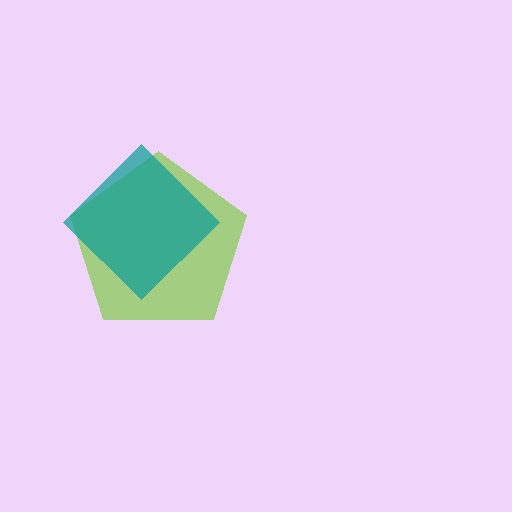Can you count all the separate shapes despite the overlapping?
Yes, there are 2 separate shapes.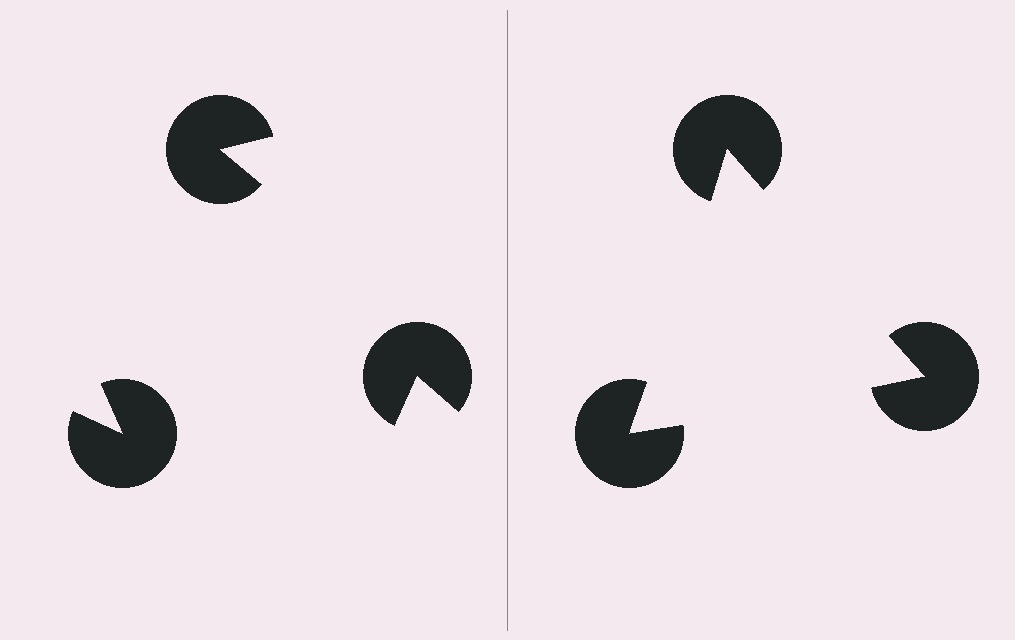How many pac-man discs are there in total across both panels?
6 — 3 on each side.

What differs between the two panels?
The pac-man discs are positioned identically on both sides; only the wedge orientations differ. On the right they align to a triangle; on the left they are misaligned.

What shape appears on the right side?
An illusory triangle.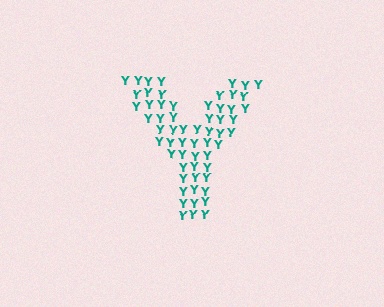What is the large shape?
The large shape is the letter Y.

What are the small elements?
The small elements are letter Y's.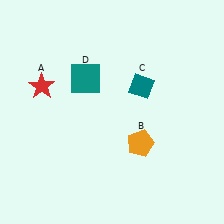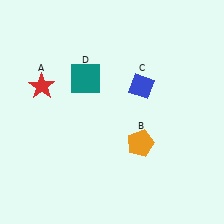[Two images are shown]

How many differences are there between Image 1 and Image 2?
There is 1 difference between the two images.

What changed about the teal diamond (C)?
In Image 1, C is teal. In Image 2, it changed to blue.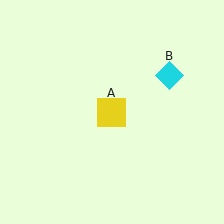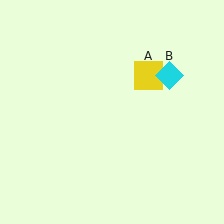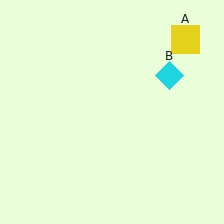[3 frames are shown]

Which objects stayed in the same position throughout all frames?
Cyan diamond (object B) remained stationary.